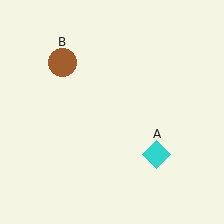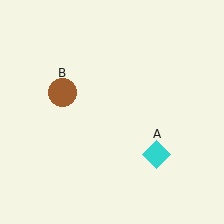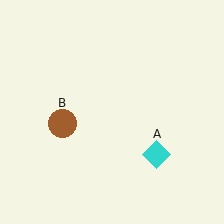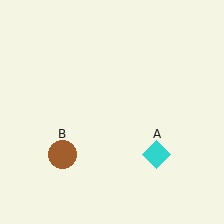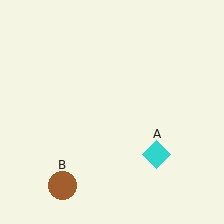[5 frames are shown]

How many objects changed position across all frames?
1 object changed position: brown circle (object B).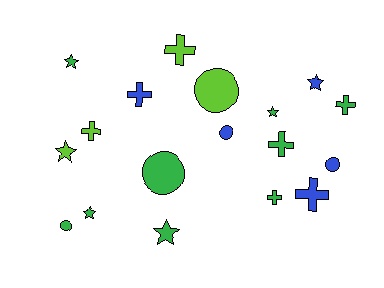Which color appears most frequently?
Green, with 9 objects.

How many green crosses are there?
There are 3 green crosses.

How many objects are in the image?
There are 18 objects.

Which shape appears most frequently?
Cross, with 7 objects.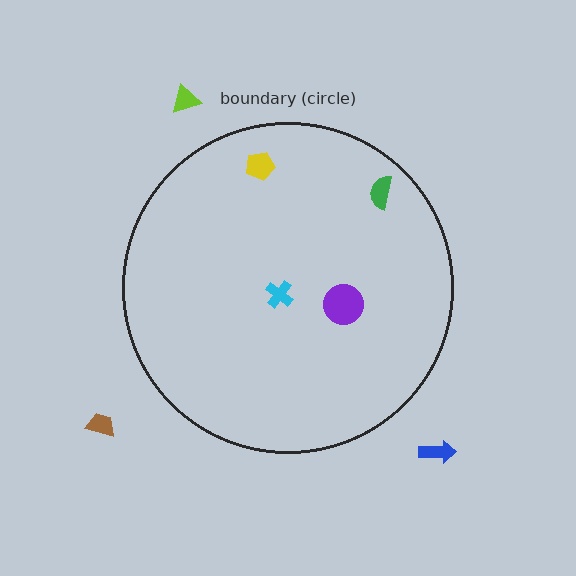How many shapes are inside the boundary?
4 inside, 3 outside.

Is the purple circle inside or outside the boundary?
Inside.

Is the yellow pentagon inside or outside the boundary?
Inside.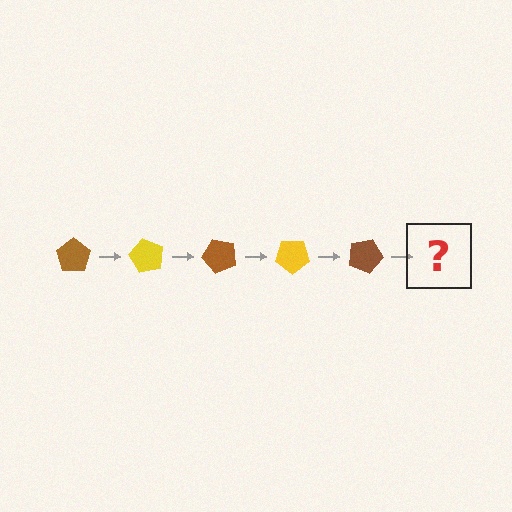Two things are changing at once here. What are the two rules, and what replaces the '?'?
The two rules are that it rotates 60 degrees each step and the color cycles through brown and yellow. The '?' should be a yellow pentagon, rotated 300 degrees from the start.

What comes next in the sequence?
The next element should be a yellow pentagon, rotated 300 degrees from the start.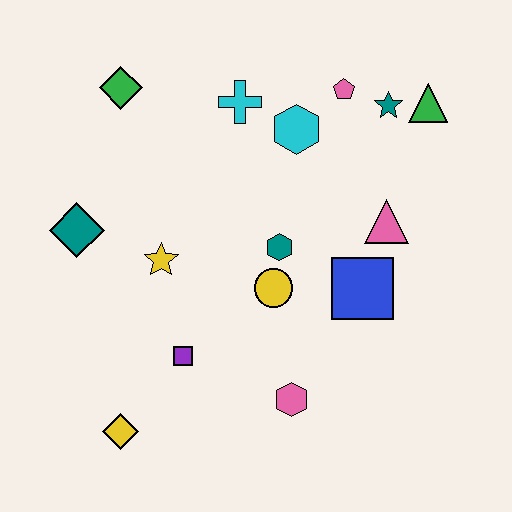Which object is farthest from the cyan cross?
The yellow diamond is farthest from the cyan cross.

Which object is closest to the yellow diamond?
The purple square is closest to the yellow diamond.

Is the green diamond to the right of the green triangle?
No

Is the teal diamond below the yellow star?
No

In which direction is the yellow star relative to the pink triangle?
The yellow star is to the left of the pink triangle.